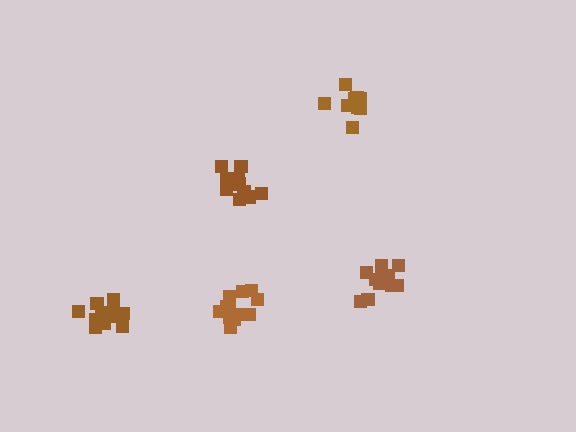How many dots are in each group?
Group 1: 10 dots, Group 2: 12 dots, Group 3: 12 dots, Group 4: 9 dots, Group 5: 11 dots (54 total).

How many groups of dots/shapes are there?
There are 5 groups.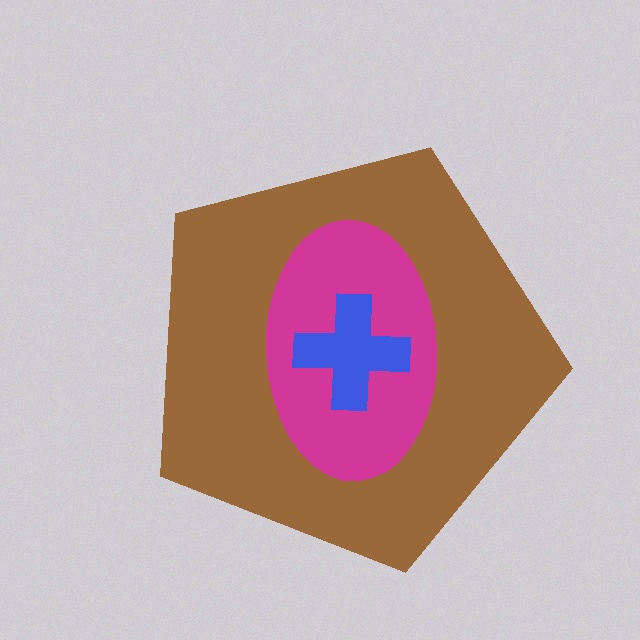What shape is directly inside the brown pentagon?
The magenta ellipse.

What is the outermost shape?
The brown pentagon.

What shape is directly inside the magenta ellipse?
The blue cross.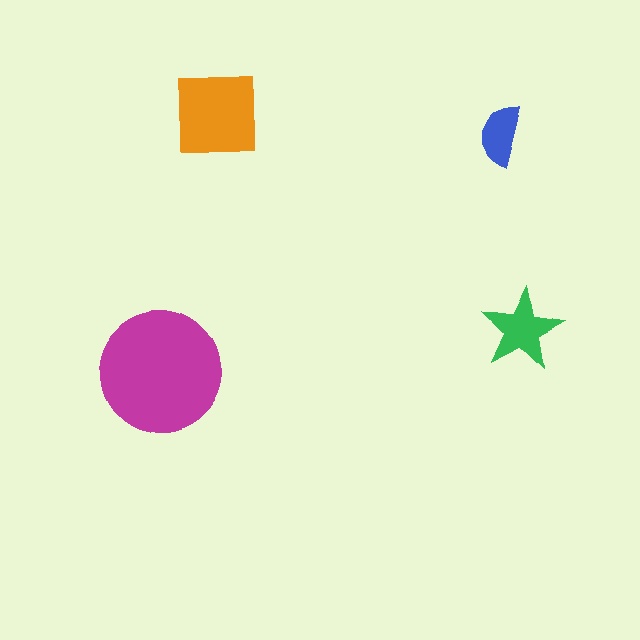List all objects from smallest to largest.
The blue semicircle, the green star, the orange square, the magenta circle.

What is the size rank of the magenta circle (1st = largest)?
1st.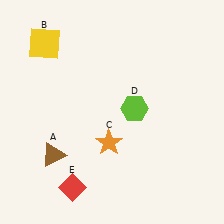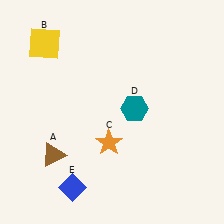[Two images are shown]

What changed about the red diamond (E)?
In Image 1, E is red. In Image 2, it changed to blue.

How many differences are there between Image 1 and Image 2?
There are 2 differences between the two images.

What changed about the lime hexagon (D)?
In Image 1, D is lime. In Image 2, it changed to teal.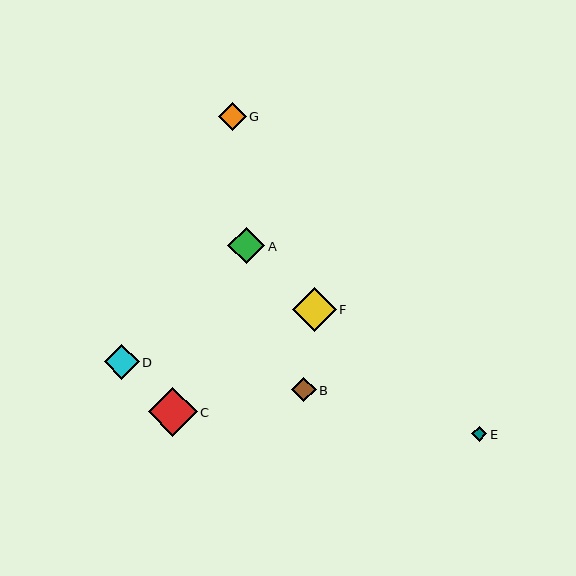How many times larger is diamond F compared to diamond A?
Diamond F is approximately 1.2 times the size of diamond A.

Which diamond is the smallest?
Diamond E is the smallest with a size of approximately 15 pixels.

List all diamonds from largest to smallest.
From largest to smallest: C, F, A, D, G, B, E.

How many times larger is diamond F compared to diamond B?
Diamond F is approximately 1.8 times the size of diamond B.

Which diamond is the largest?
Diamond C is the largest with a size of approximately 49 pixels.